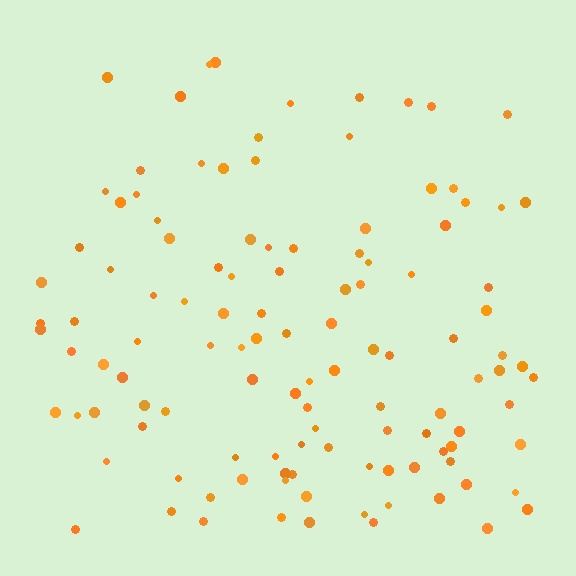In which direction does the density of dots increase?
From top to bottom, with the bottom side densest.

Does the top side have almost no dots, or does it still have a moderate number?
Still a moderate number, just noticeably fewer than the bottom.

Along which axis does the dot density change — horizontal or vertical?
Vertical.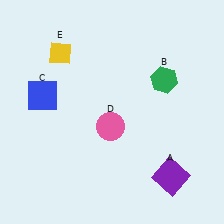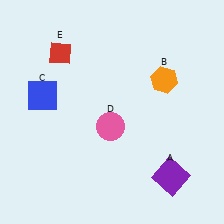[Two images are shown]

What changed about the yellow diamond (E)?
In Image 1, E is yellow. In Image 2, it changed to red.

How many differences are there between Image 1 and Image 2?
There are 2 differences between the two images.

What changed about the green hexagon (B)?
In Image 1, B is green. In Image 2, it changed to orange.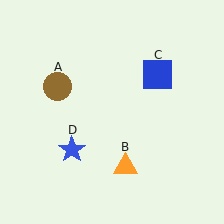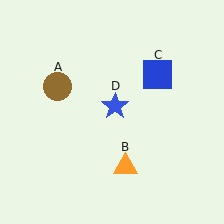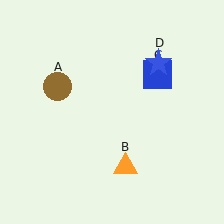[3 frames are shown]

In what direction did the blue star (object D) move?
The blue star (object D) moved up and to the right.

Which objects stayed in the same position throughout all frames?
Brown circle (object A) and orange triangle (object B) and blue square (object C) remained stationary.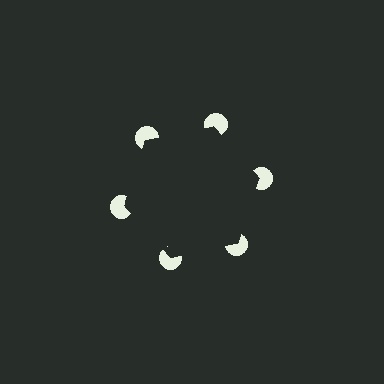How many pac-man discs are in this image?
There are 6 — one at each vertex of the illusory hexagon.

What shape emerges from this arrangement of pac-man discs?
An illusory hexagon — its edges are inferred from the aligned wedge cuts in the pac-man discs, not physically drawn.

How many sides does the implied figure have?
6 sides.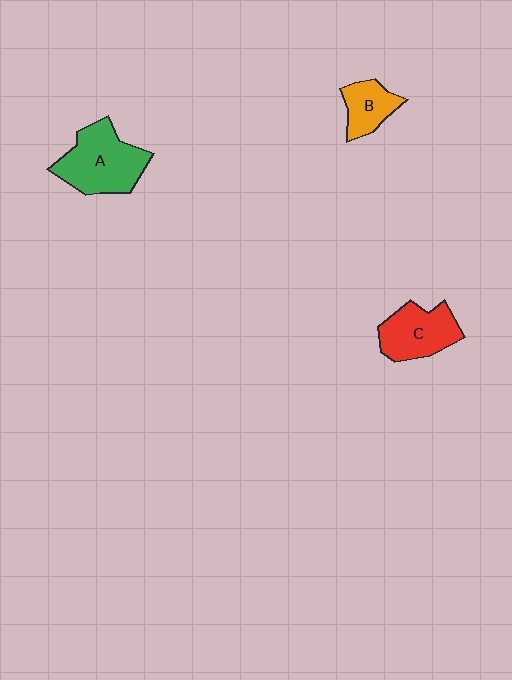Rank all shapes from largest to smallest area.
From largest to smallest: A (green), C (red), B (orange).